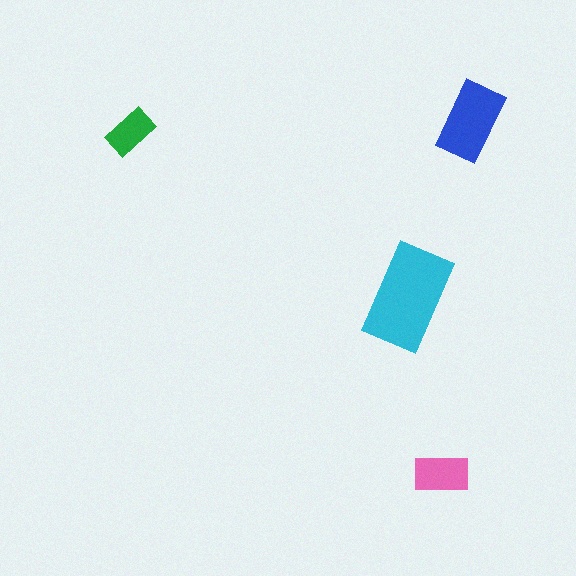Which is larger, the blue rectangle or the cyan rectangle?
The cyan one.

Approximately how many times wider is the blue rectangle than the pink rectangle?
About 1.5 times wider.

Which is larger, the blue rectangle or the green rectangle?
The blue one.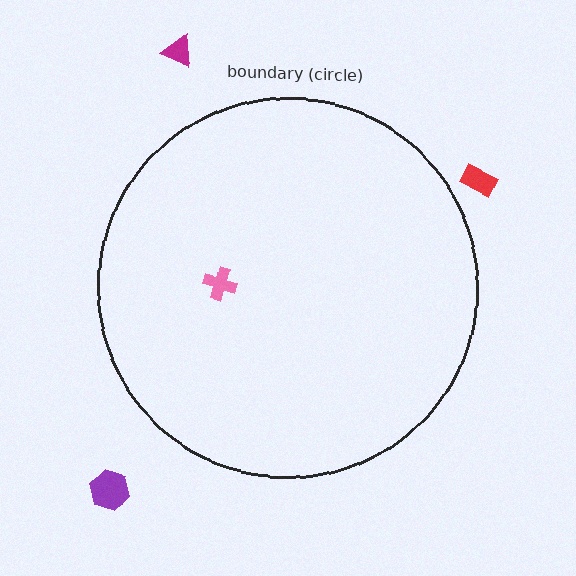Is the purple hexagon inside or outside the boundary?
Outside.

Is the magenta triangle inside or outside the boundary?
Outside.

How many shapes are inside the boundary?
1 inside, 3 outside.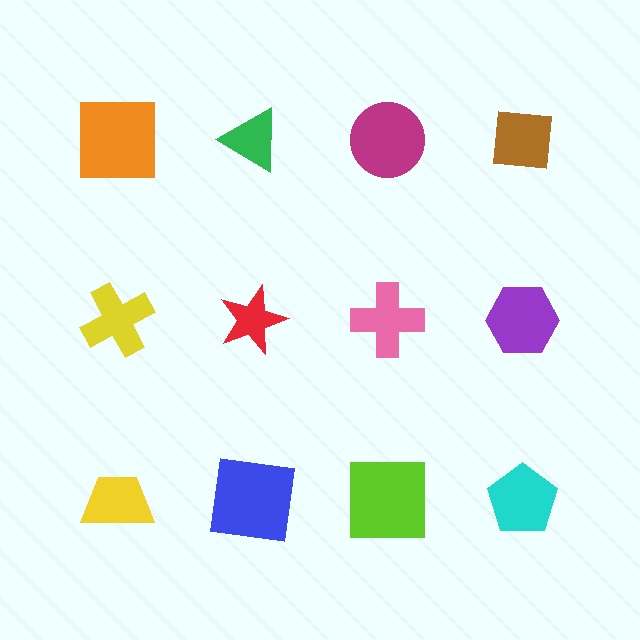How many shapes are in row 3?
4 shapes.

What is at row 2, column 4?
A purple hexagon.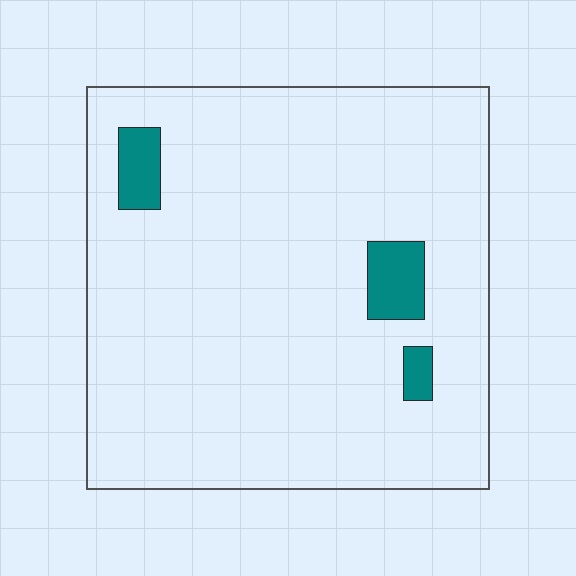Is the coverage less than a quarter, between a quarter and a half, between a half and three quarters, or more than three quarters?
Less than a quarter.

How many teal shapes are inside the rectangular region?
3.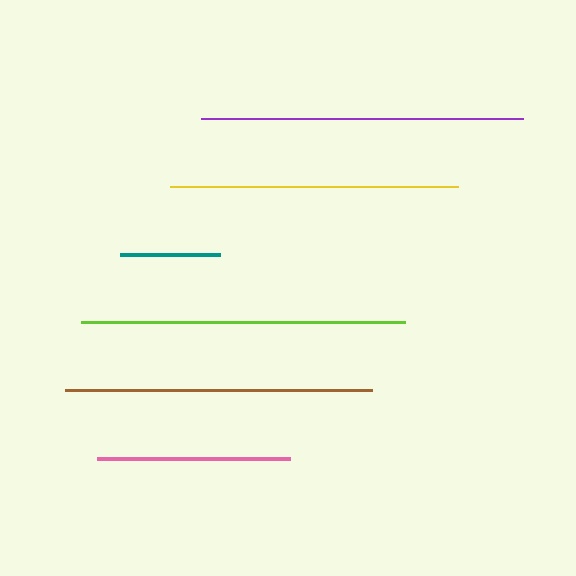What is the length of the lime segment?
The lime segment is approximately 324 pixels long.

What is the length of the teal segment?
The teal segment is approximately 100 pixels long.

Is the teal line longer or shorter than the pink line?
The pink line is longer than the teal line.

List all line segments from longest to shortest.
From longest to shortest: lime, purple, brown, yellow, pink, teal.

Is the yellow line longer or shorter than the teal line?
The yellow line is longer than the teal line.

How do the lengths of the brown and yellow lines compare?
The brown and yellow lines are approximately the same length.